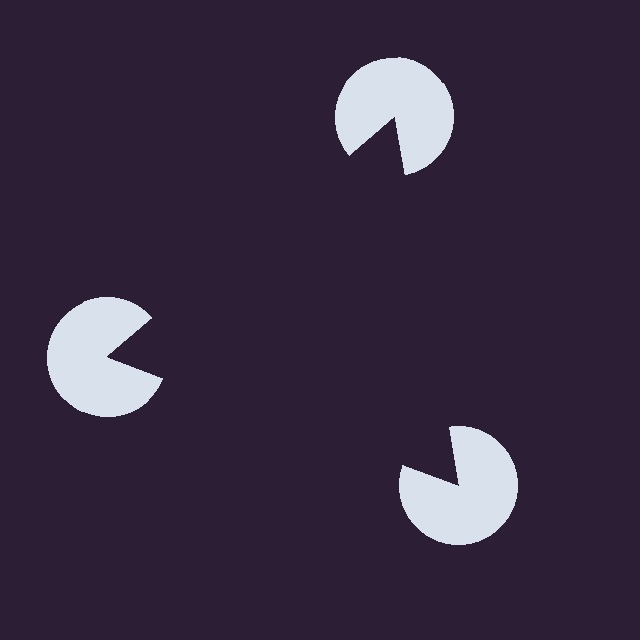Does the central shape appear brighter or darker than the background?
It typically appears slightly darker than the background, even though no actual brightness change is drawn.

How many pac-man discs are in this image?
There are 3 — one at each vertex of the illusory triangle.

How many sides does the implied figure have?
3 sides.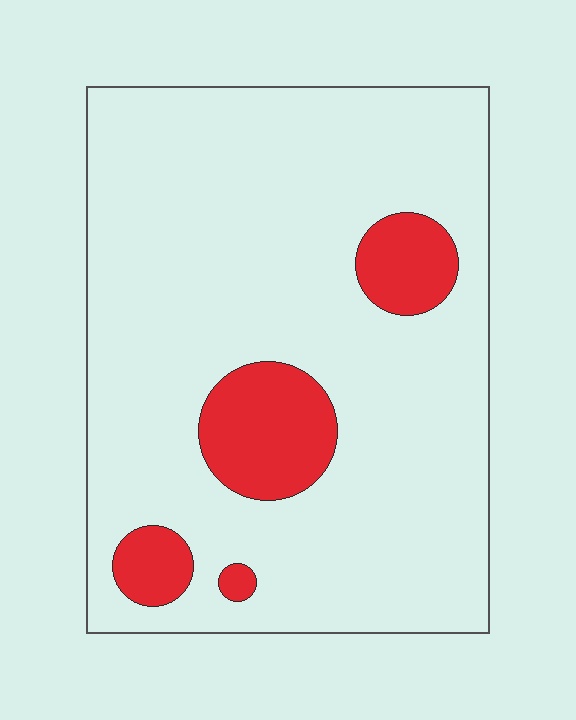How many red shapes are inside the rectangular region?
4.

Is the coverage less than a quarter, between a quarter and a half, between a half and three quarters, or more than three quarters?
Less than a quarter.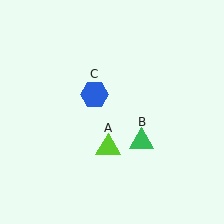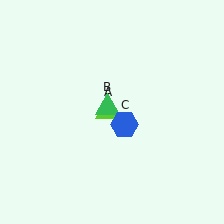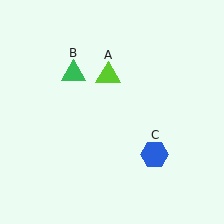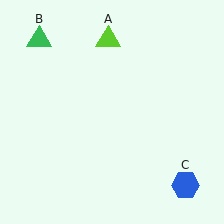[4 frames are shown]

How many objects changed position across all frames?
3 objects changed position: lime triangle (object A), green triangle (object B), blue hexagon (object C).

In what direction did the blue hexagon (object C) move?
The blue hexagon (object C) moved down and to the right.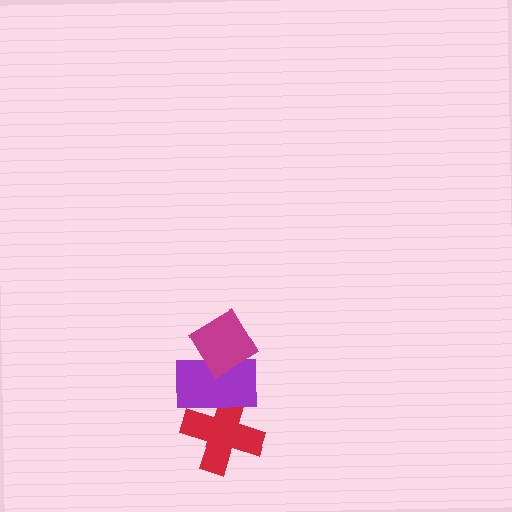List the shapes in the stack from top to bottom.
From top to bottom: the magenta diamond, the purple rectangle, the red cross.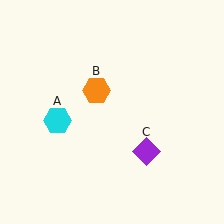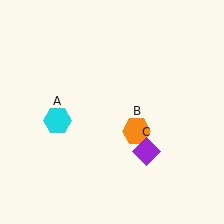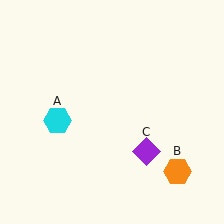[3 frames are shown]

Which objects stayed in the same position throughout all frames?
Cyan hexagon (object A) and purple diamond (object C) remained stationary.